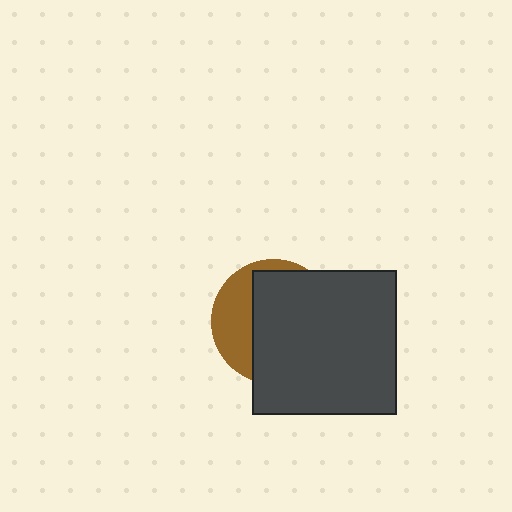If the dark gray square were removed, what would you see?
You would see the complete brown circle.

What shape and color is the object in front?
The object in front is a dark gray square.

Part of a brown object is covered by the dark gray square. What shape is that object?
It is a circle.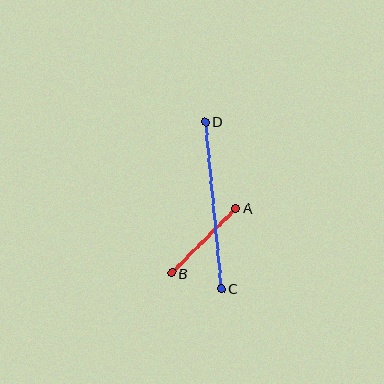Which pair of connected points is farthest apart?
Points C and D are farthest apart.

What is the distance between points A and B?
The distance is approximately 91 pixels.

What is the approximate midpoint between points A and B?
The midpoint is at approximately (204, 241) pixels.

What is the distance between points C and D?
The distance is approximately 167 pixels.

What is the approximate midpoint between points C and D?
The midpoint is at approximately (213, 205) pixels.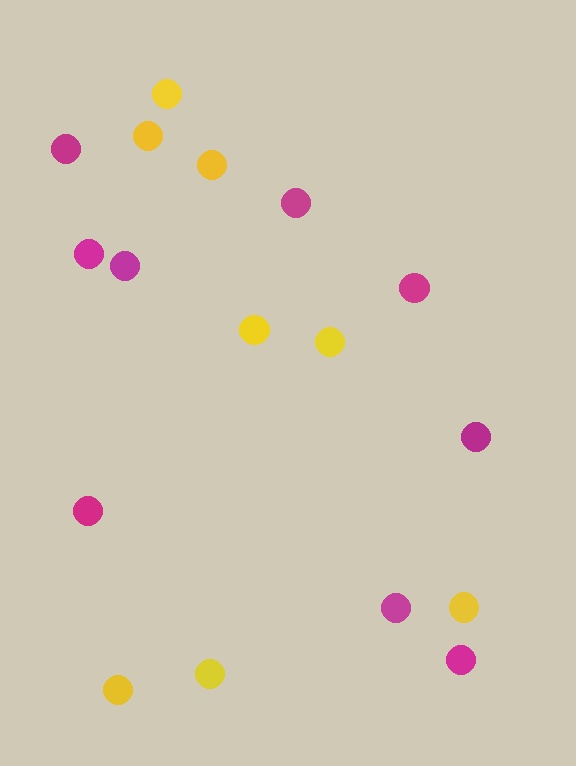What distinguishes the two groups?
There are 2 groups: one group of yellow circles (8) and one group of magenta circles (9).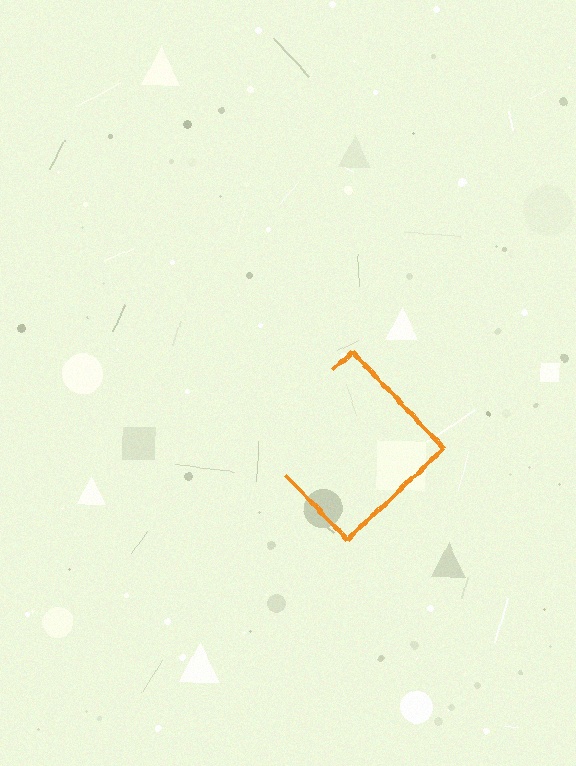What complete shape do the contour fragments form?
The contour fragments form a diamond.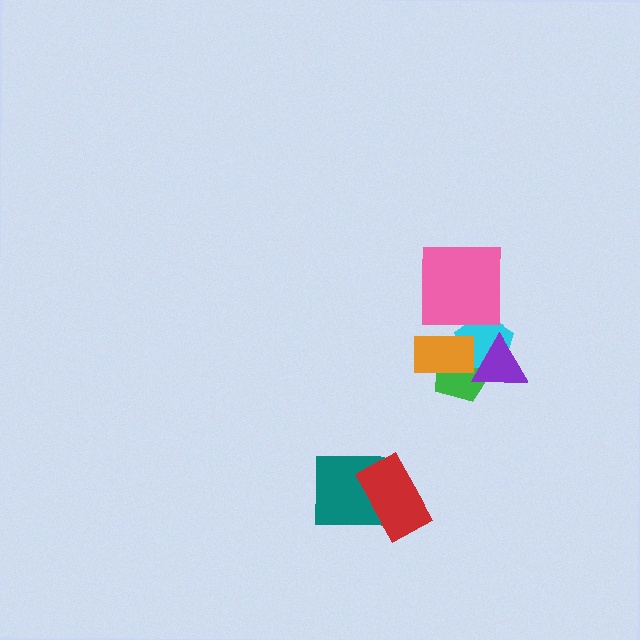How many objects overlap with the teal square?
1 object overlaps with the teal square.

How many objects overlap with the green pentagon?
3 objects overlap with the green pentagon.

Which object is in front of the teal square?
The red rectangle is in front of the teal square.